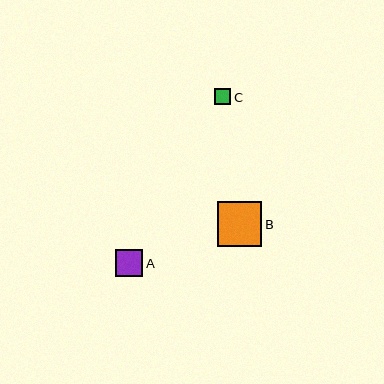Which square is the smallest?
Square C is the smallest with a size of approximately 16 pixels.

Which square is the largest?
Square B is the largest with a size of approximately 44 pixels.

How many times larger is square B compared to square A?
Square B is approximately 1.6 times the size of square A.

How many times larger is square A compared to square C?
Square A is approximately 1.7 times the size of square C.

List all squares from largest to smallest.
From largest to smallest: B, A, C.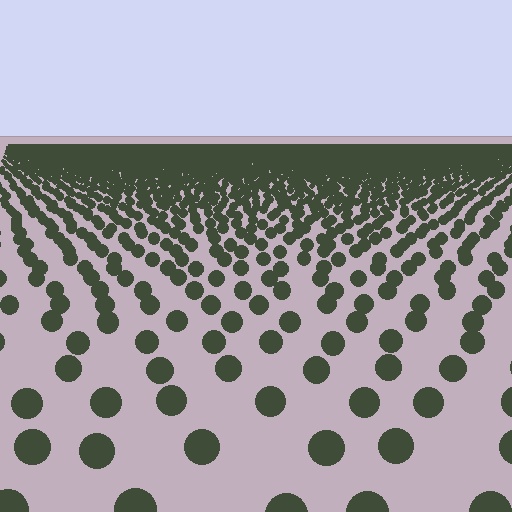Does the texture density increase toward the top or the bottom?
Density increases toward the top.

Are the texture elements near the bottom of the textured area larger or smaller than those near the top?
Larger. Near the bottom, elements are closer to the viewer and appear at a bigger on-screen size.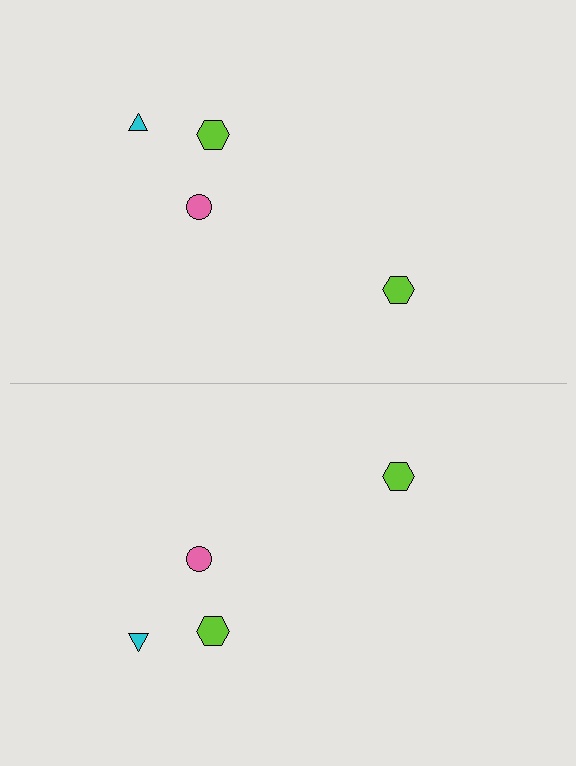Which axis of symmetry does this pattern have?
The pattern has a horizontal axis of symmetry running through the center of the image.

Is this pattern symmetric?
Yes, this pattern has bilateral (reflection) symmetry.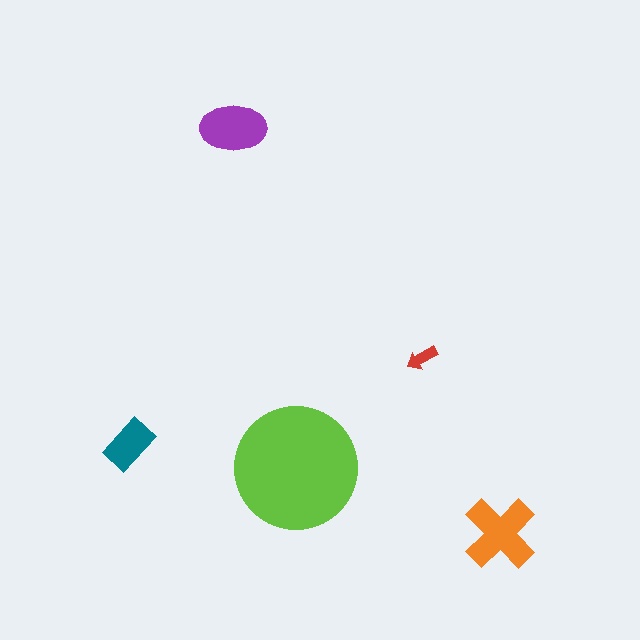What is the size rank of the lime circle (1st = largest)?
1st.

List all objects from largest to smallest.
The lime circle, the orange cross, the purple ellipse, the teal rectangle, the red arrow.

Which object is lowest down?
The orange cross is bottommost.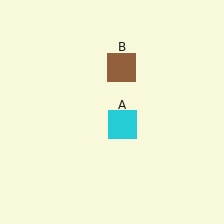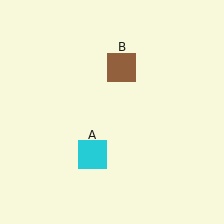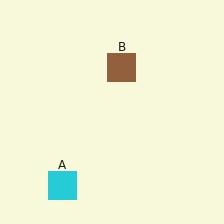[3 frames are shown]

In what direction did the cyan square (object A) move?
The cyan square (object A) moved down and to the left.